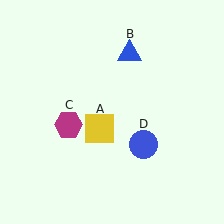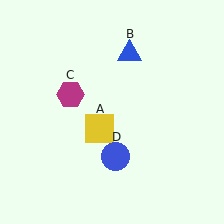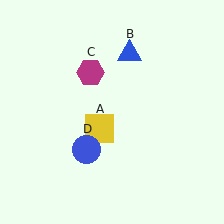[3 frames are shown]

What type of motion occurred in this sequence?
The magenta hexagon (object C), blue circle (object D) rotated clockwise around the center of the scene.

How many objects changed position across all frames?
2 objects changed position: magenta hexagon (object C), blue circle (object D).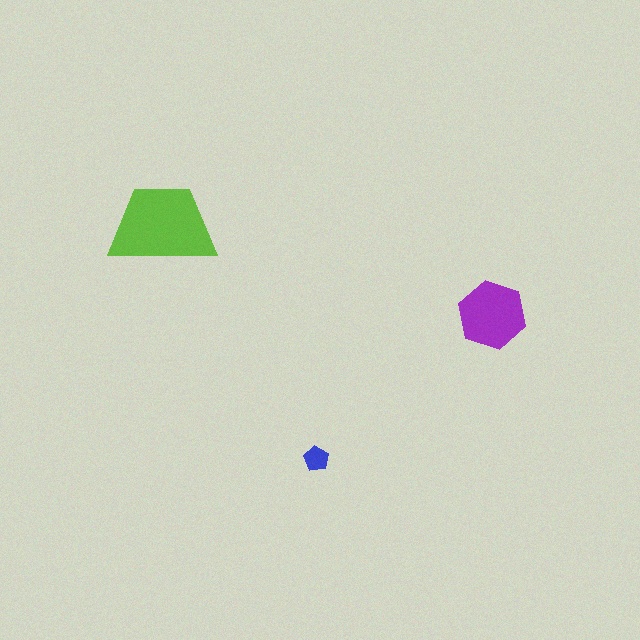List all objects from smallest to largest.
The blue pentagon, the purple hexagon, the lime trapezoid.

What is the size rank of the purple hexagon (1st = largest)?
2nd.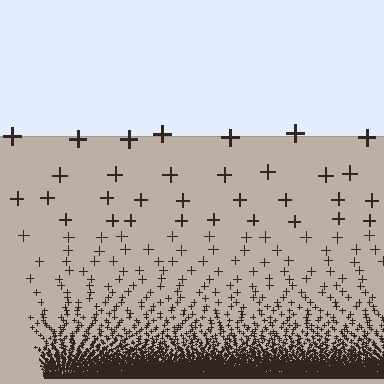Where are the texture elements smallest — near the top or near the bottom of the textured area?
Near the bottom.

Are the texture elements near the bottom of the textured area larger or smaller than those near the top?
Smaller. The gradient is inverted — elements near the bottom are smaller and denser.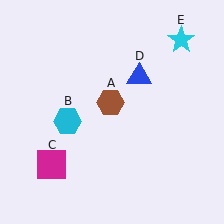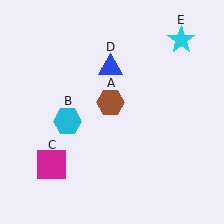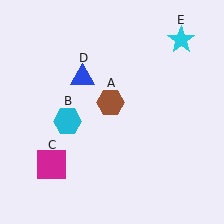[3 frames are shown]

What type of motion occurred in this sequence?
The blue triangle (object D) rotated counterclockwise around the center of the scene.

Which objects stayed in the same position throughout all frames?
Brown hexagon (object A) and cyan hexagon (object B) and magenta square (object C) and cyan star (object E) remained stationary.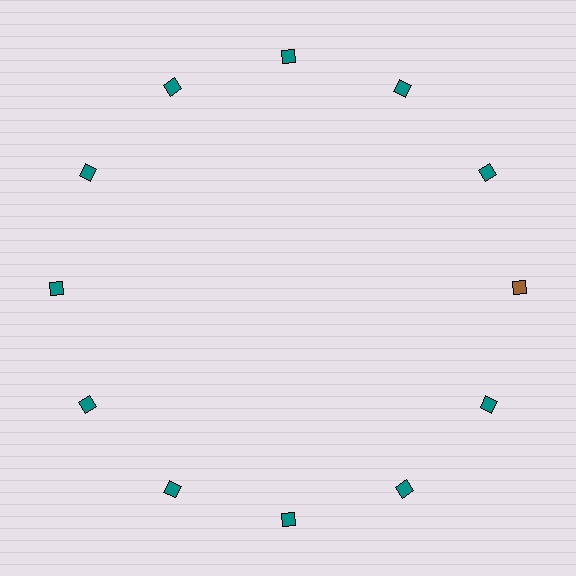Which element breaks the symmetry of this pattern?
The brown diamond at roughly the 3 o'clock position breaks the symmetry. All other shapes are teal diamonds.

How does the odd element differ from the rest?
It has a different color: brown instead of teal.